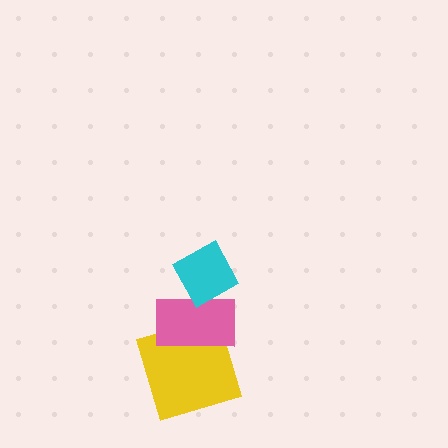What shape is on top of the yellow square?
The pink rectangle is on top of the yellow square.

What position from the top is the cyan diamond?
The cyan diamond is 1st from the top.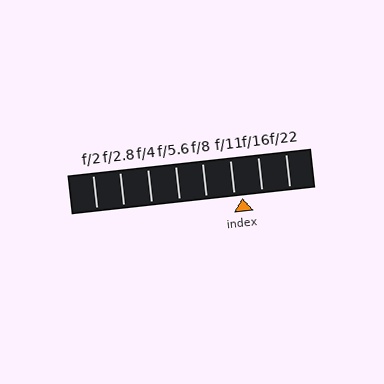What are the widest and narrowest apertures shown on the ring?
The widest aperture shown is f/2 and the narrowest is f/22.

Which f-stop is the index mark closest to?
The index mark is closest to f/11.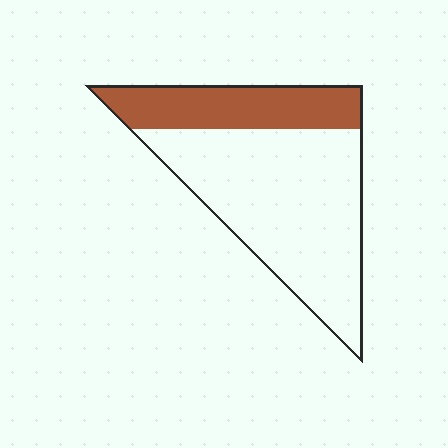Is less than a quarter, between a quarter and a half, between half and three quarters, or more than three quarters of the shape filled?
Between a quarter and a half.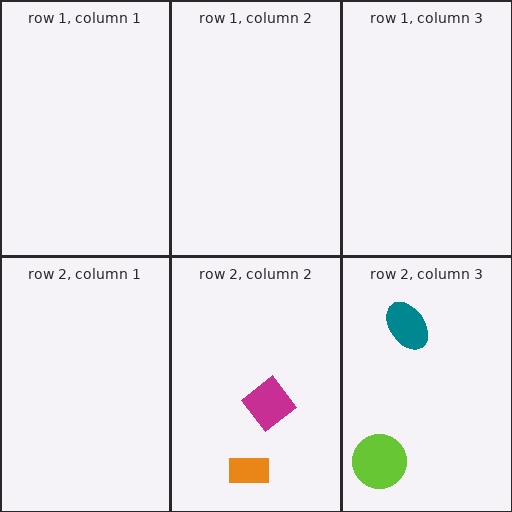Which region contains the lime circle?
The row 2, column 3 region.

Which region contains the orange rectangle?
The row 2, column 2 region.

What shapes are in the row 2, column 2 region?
The magenta diamond, the orange rectangle.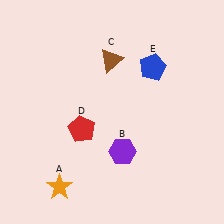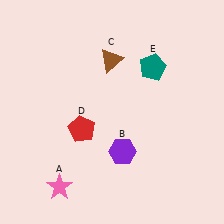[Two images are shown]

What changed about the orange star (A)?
In Image 1, A is orange. In Image 2, it changed to pink.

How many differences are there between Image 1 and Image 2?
There are 2 differences between the two images.